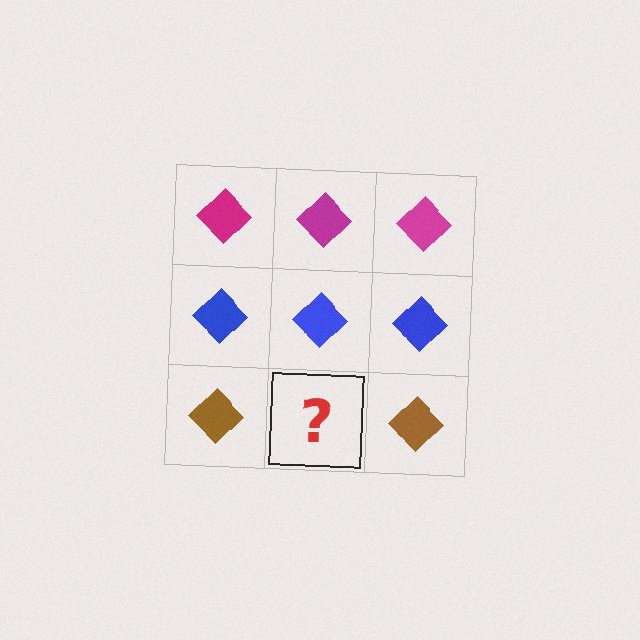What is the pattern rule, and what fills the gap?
The rule is that each row has a consistent color. The gap should be filled with a brown diamond.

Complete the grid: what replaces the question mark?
The question mark should be replaced with a brown diamond.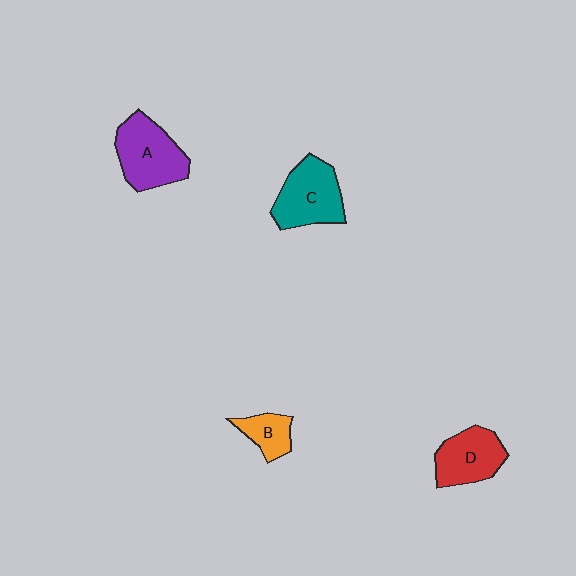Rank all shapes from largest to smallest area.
From largest to smallest: A (purple), C (teal), D (red), B (orange).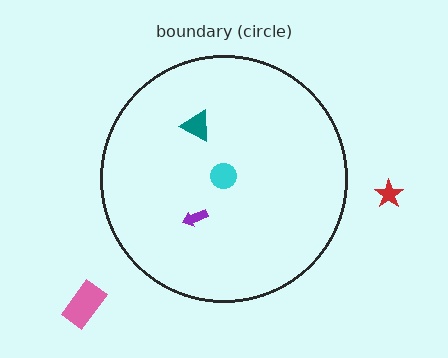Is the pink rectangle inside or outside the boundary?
Outside.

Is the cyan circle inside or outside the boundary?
Inside.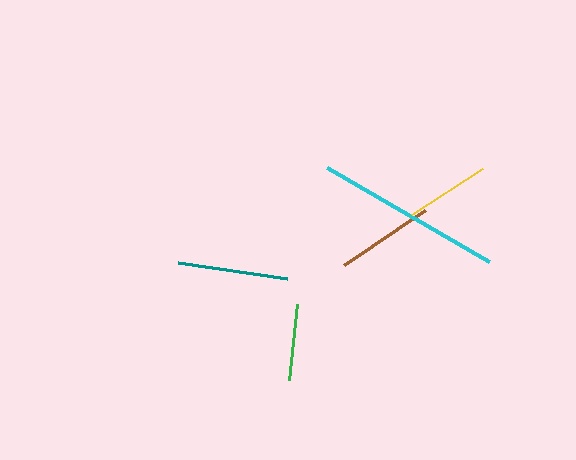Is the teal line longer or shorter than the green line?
The teal line is longer than the green line.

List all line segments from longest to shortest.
From longest to shortest: cyan, teal, brown, yellow, green.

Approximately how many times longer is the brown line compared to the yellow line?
The brown line is approximately 1.2 times the length of the yellow line.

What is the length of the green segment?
The green segment is approximately 77 pixels long.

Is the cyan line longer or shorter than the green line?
The cyan line is longer than the green line.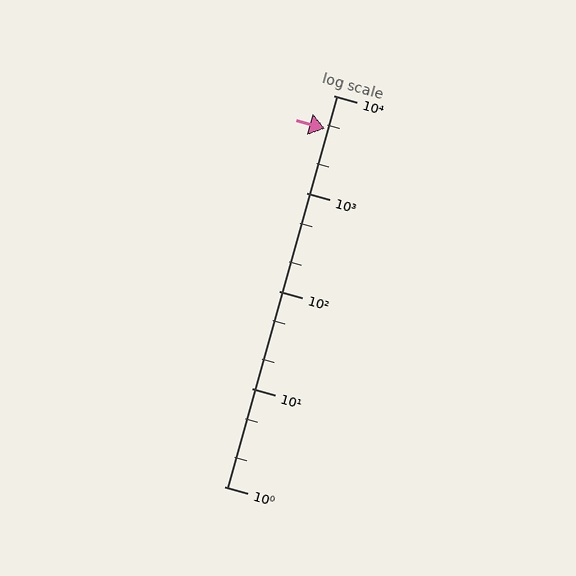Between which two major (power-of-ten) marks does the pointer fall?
The pointer is between 1000 and 10000.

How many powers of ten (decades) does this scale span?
The scale spans 4 decades, from 1 to 10000.